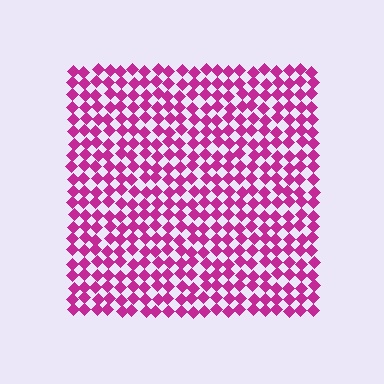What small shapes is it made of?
It is made of small diamonds.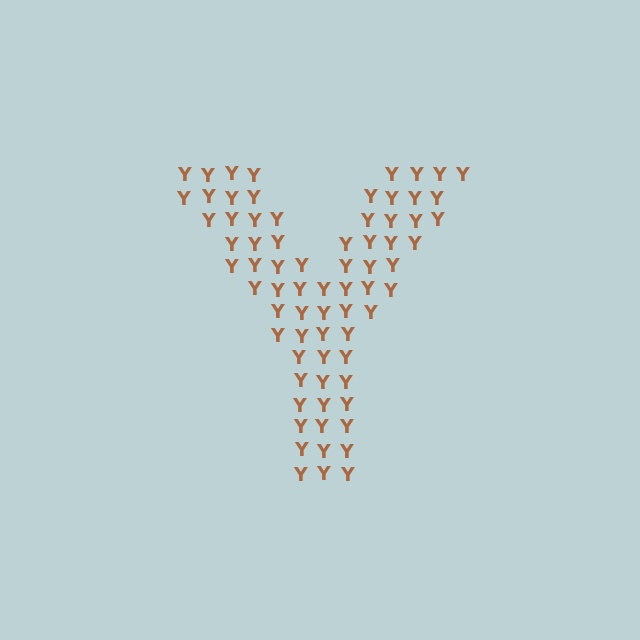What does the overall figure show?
The overall figure shows the letter Y.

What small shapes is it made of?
It is made of small letter Y's.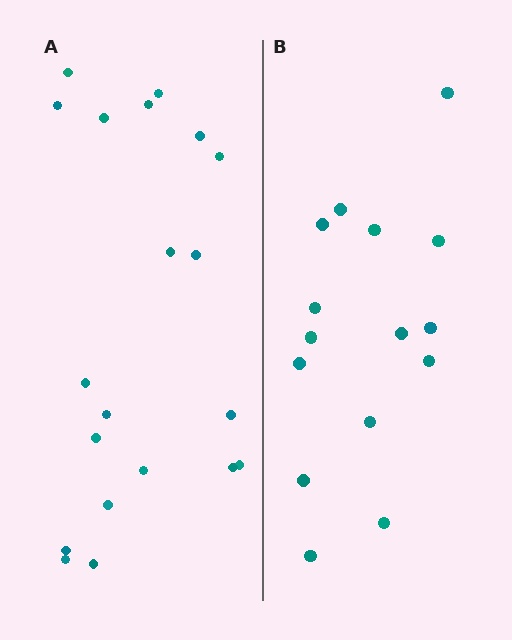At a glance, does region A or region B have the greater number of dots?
Region A (the left region) has more dots.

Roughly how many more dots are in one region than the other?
Region A has about 5 more dots than region B.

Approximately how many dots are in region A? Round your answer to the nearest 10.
About 20 dots.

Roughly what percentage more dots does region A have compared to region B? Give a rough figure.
About 35% more.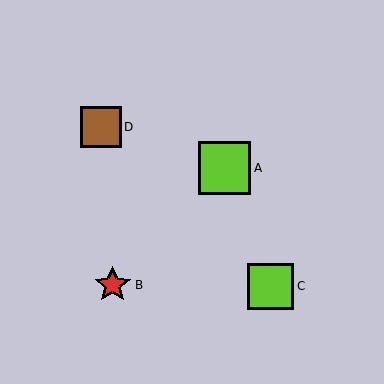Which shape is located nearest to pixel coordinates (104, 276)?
The red star (labeled B) at (113, 285) is nearest to that location.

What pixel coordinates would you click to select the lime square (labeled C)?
Click at (271, 286) to select the lime square C.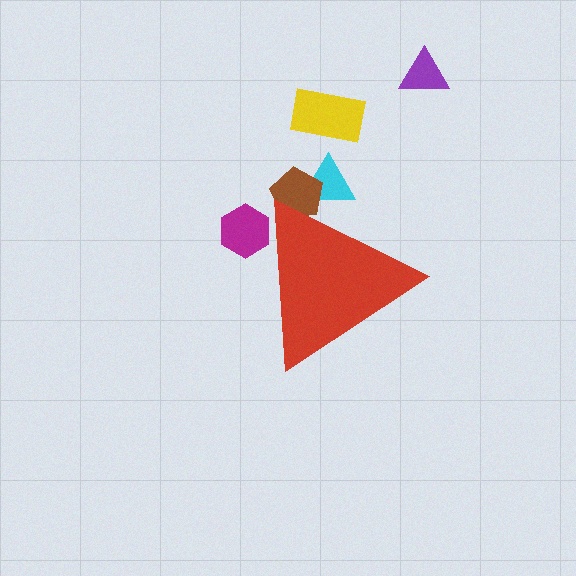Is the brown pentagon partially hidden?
Yes, the brown pentagon is partially hidden behind the red triangle.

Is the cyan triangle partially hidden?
Yes, the cyan triangle is partially hidden behind the red triangle.